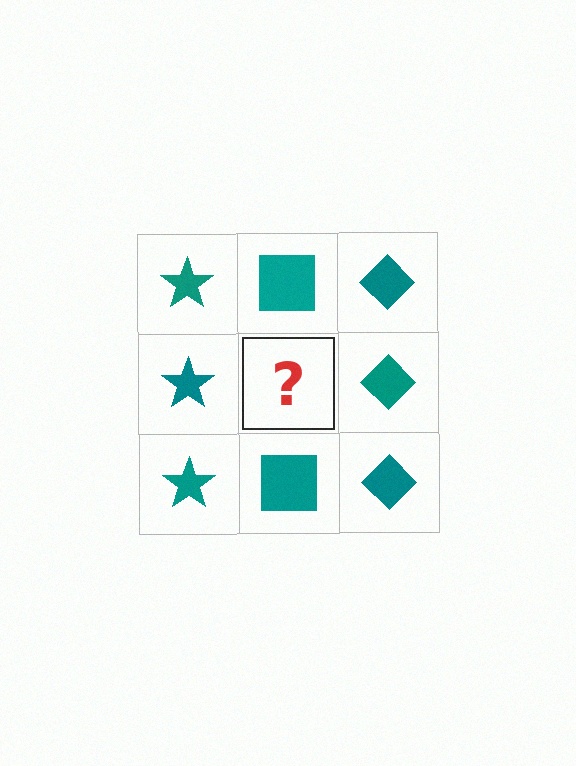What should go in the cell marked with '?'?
The missing cell should contain a teal square.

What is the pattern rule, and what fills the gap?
The rule is that each column has a consistent shape. The gap should be filled with a teal square.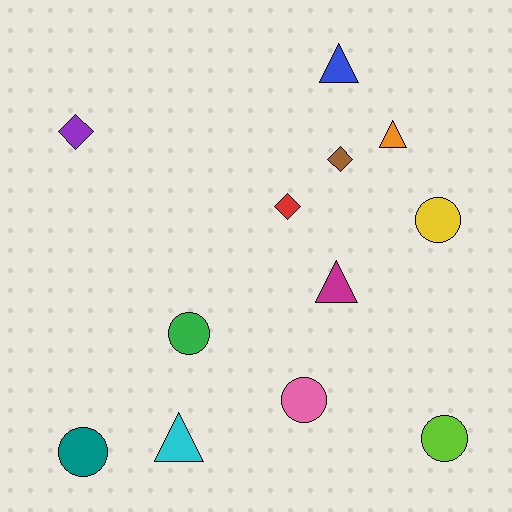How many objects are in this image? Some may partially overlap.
There are 12 objects.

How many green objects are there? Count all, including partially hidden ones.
There is 1 green object.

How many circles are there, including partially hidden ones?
There are 5 circles.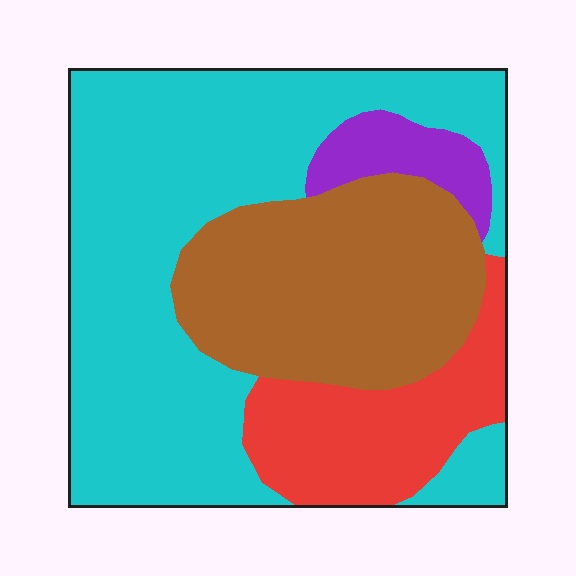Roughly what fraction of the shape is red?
Red takes up about one sixth (1/6) of the shape.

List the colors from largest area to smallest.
From largest to smallest: cyan, brown, red, purple.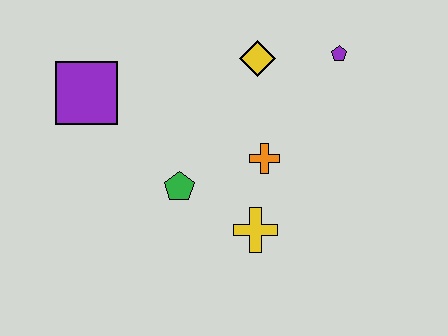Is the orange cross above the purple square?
No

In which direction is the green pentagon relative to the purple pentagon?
The green pentagon is to the left of the purple pentagon.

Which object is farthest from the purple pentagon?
The purple square is farthest from the purple pentagon.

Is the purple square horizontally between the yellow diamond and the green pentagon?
No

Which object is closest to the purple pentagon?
The yellow diamond is closest to the purple pentagon.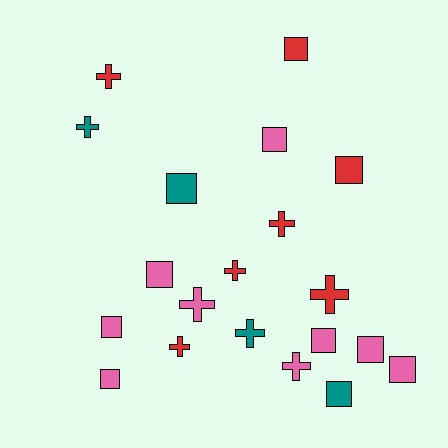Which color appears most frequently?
Pink, with 9 objects.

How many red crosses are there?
There are 5 red crosses.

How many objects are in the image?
There are 20 objects.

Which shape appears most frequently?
Square, with 11 objects.